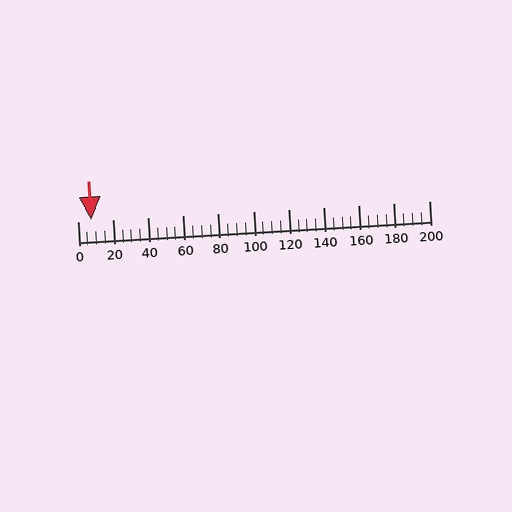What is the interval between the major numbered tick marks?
The major tick marks are spaced 20 units apart.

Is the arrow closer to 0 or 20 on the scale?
The arrow is closer to 0.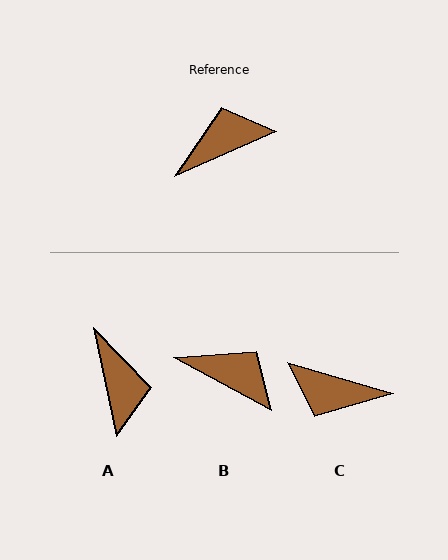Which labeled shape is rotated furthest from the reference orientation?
C, about 140 degrees away.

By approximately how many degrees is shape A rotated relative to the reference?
Approximately 102 degrees clockwise.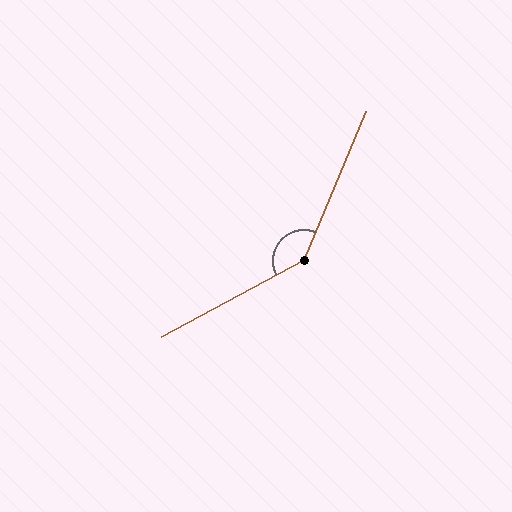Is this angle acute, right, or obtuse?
It is obtuse.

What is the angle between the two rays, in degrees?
Approximately 141 degrees.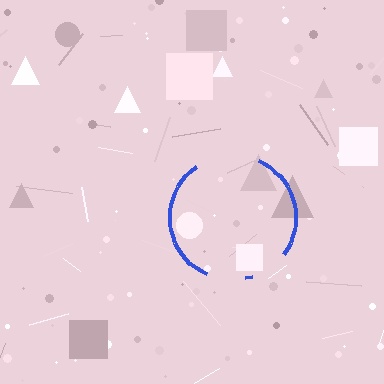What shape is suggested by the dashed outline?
The dashed outline suggests a circle.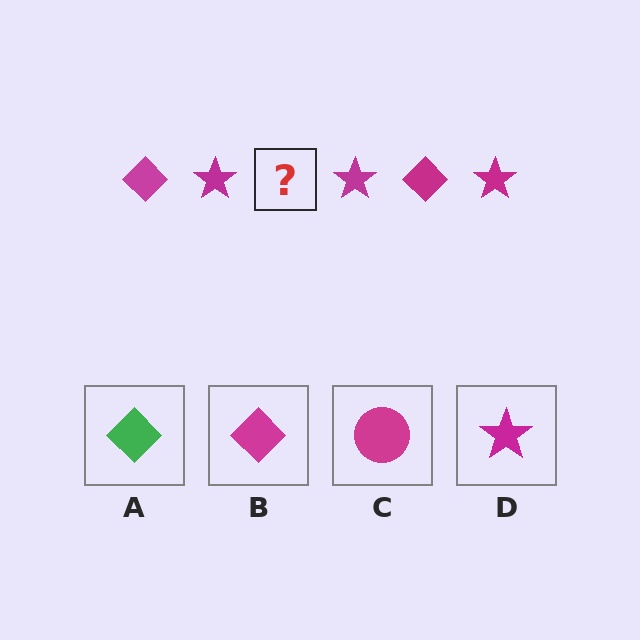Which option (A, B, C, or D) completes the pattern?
B.